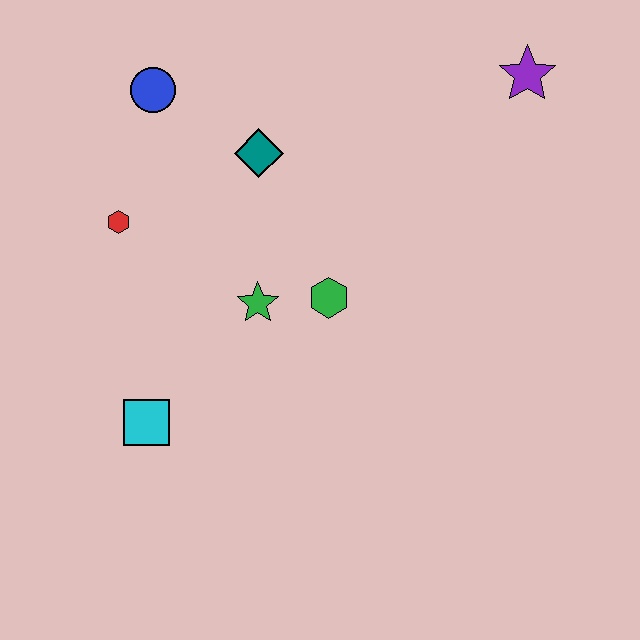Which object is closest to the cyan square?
The green star is closest to the cyan square.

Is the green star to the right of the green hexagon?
No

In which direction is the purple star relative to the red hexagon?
The purple star is to the right of the red hexagon.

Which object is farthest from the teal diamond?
The cyan square is farthest from the teal diamond.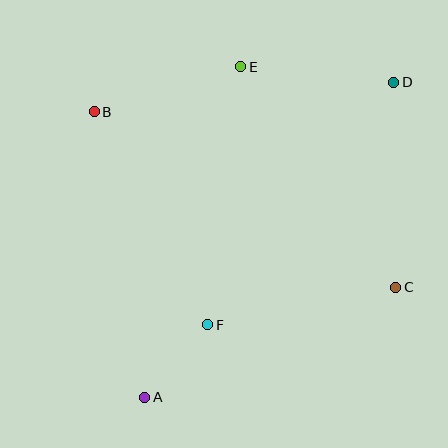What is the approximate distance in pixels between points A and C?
The distance between A and C is approximately 274 pixels.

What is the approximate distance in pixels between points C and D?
The distance between C and D is approximately 205 pixels.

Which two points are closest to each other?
Points A and F are closest to each other.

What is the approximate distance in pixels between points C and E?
The distance between C and E is approximately 269 pixels.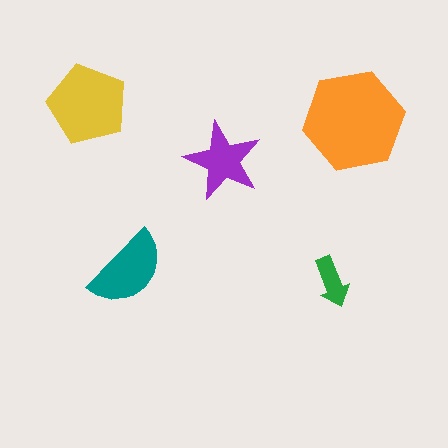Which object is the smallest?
The green arrow.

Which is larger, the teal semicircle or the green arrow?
The teal semicircle.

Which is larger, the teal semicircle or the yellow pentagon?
The yellow pentagon.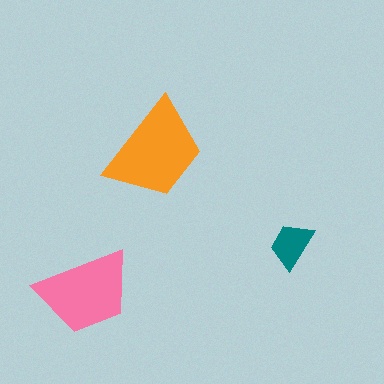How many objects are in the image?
There are 3 objects in the image.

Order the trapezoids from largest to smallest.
the orange one, the pink one, the teal one.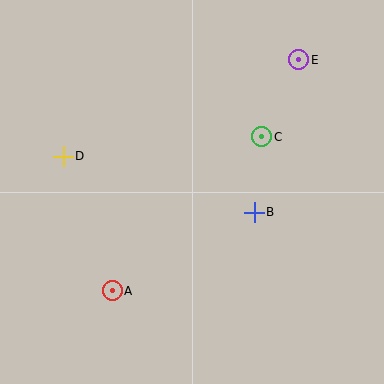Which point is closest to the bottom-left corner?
Point A is closest to the bottom-left corner.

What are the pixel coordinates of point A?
Point A is at (112, 291).